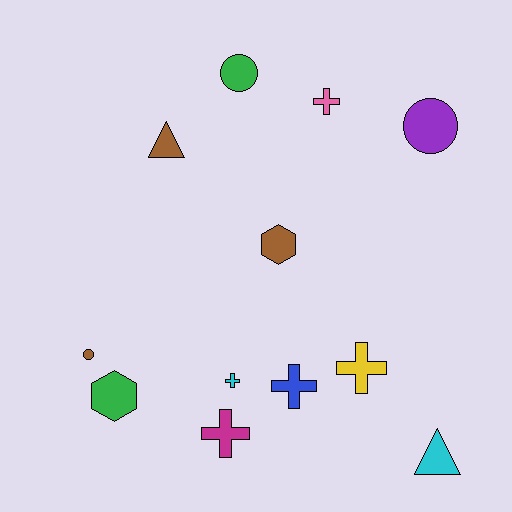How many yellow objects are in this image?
There is 1 yellow object.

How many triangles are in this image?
There are 2 triangles.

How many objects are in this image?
There are 12 objects.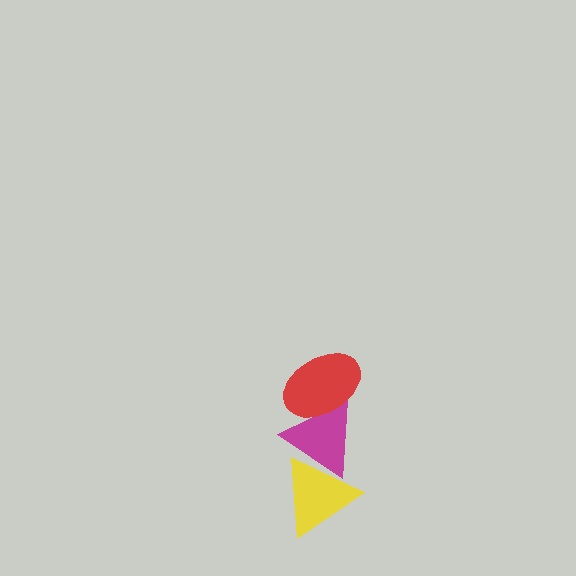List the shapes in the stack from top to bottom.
From top to bottom: the red ellipse, the magenta triangle, the yellow triangle.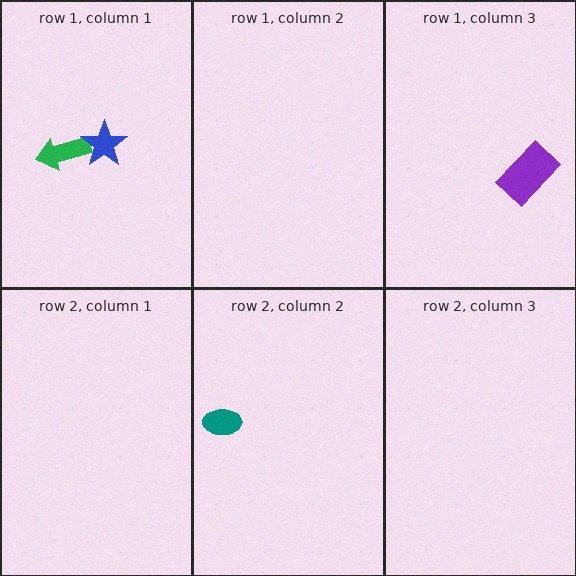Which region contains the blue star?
The row 1, column 1 region.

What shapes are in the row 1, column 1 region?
The green arrow, the blue star.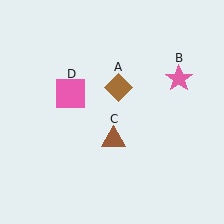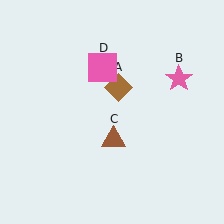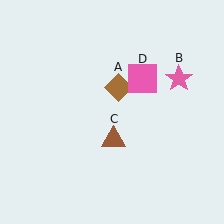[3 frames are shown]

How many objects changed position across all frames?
1 object changed position: pink square (object D).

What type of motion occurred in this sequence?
The pink square (object D) rotated clockwise around the center of the scene.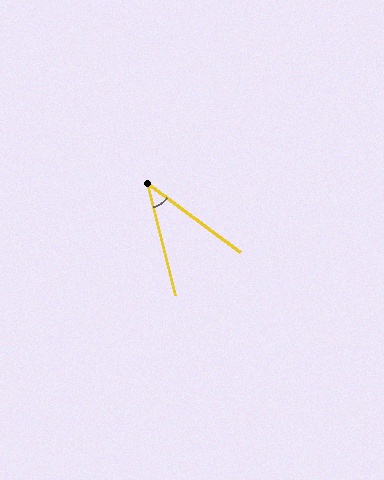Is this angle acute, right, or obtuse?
It is acute.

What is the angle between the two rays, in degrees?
Approximately 39 degrees.